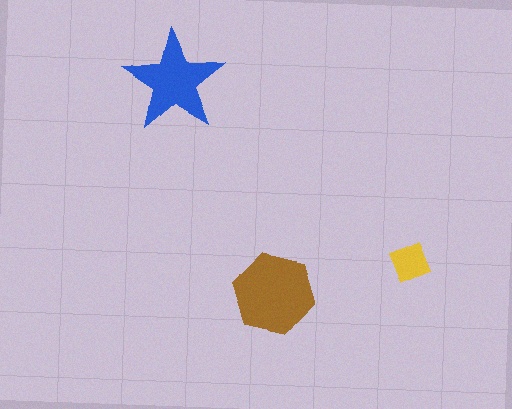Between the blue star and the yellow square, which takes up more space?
The blue star.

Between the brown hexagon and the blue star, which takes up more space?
The brown hexagon.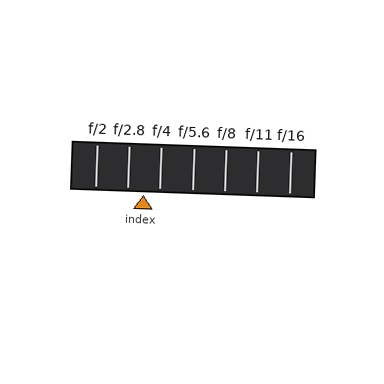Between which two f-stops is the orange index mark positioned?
The index mark is between f/2.8 and f/4.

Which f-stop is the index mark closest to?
The index mark is closest to f/4.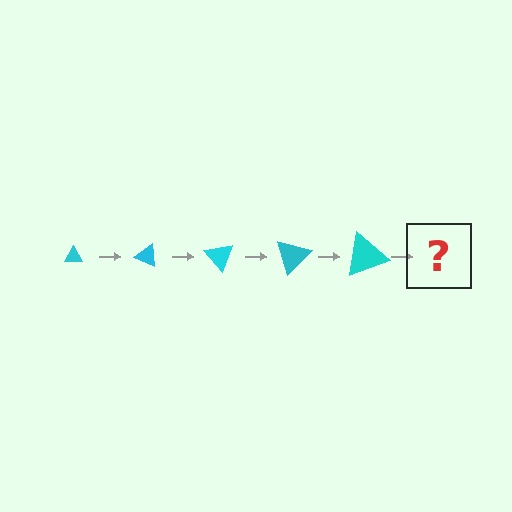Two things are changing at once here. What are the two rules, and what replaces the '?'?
The two rules are that the triangle grows larger each step and it rotates 25 degrees each step. The '?' should be a triangle, larger than the previous one and rotated 125 degrees from the start.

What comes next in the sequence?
The next element should be a triangle, larger than the previous one and rotated 125 degrees from the start.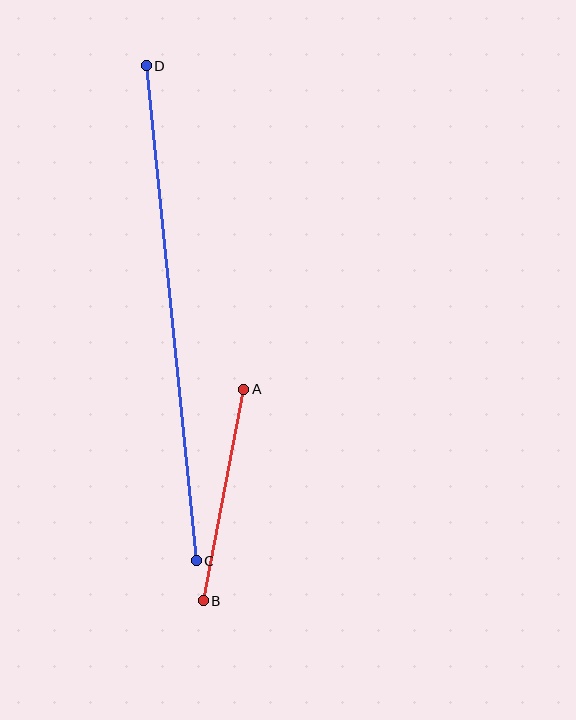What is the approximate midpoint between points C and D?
The midpoint is at approximately (171, 313) pixels.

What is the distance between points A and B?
The distance is approximately 216 pixels.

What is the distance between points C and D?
The distance is approximately 497 pixels.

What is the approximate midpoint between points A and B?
The midpoint is at approximately (223, 495) pixels.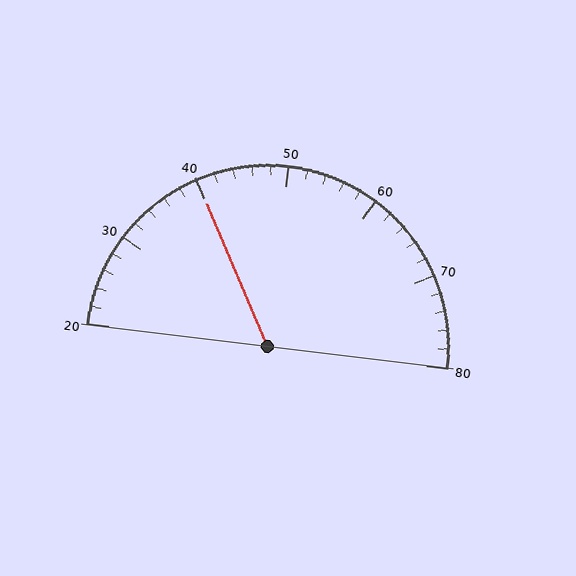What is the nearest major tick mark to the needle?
The nearest major tick mark is 40.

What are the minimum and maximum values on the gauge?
The gauge ranges from 20 to 80.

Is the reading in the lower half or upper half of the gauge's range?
The reading is in the lower half of the range (20 to 80).